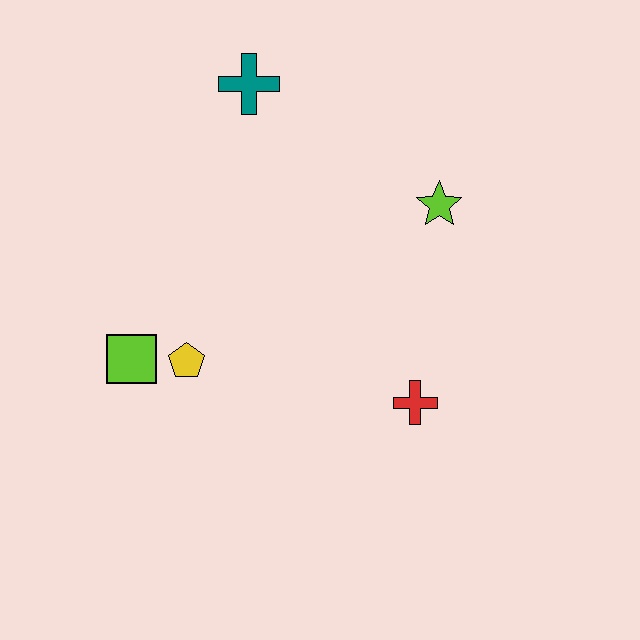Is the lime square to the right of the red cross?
No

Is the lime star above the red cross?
Yes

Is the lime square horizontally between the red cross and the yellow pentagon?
No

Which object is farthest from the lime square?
The lime star is farthest from the lime square.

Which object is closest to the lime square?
The yellow pentagon is closest to the lime square.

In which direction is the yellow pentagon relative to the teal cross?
The yellow pentagon is below the teal cross.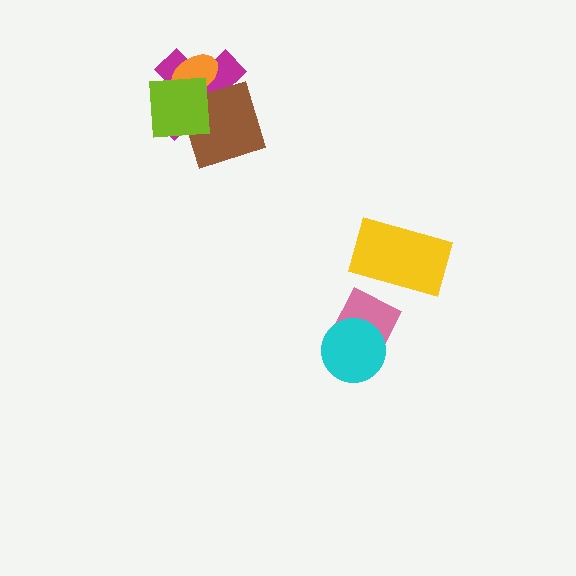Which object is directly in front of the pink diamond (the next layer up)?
The cyan circle is directly in front of the pink diamond.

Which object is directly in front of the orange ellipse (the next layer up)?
The brown diamond is directly in front of the orange ellipse.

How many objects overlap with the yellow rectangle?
1 object overlaps with the yellow rectangle.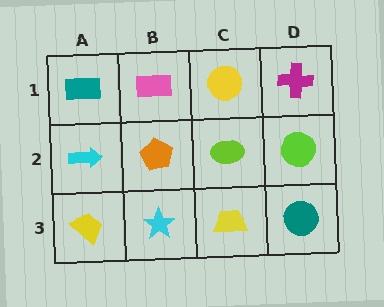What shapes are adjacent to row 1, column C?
A lime ellipse (row 2, column C), a pink rectangle (row 1, column B), a magenta cross (row 1, column D).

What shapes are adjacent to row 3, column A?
A cyan arrow (row 2, column A), a cyan star (row 3, column B).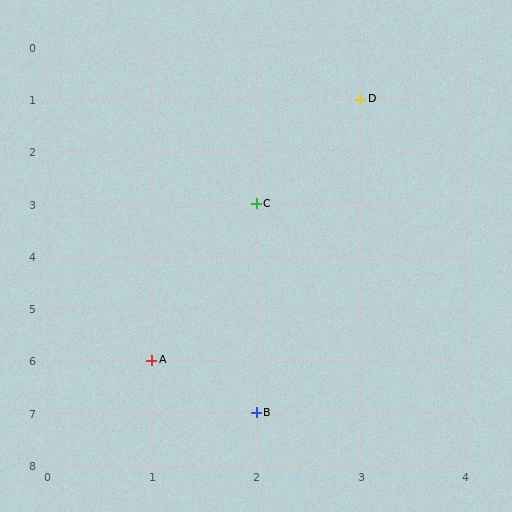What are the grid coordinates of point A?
Point A is at grid coordinates (1, 6).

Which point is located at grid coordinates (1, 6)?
Point A is at (1, 6).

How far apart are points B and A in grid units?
Points B and A are 1 column and 1 row apart (about 1.4 grid units diagonally).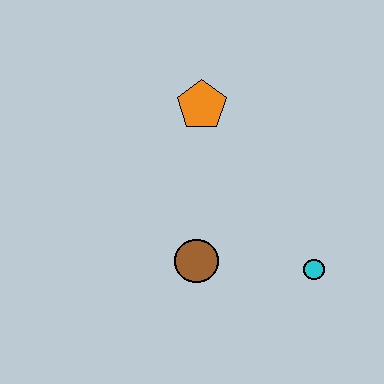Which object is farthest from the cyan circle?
The orange pentagon is farthest from the cyan circle.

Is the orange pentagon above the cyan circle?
Yes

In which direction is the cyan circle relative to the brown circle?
The cyan circle is to the right of the brown circle.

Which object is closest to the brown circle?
The cyan circle is closest to the brown circle.